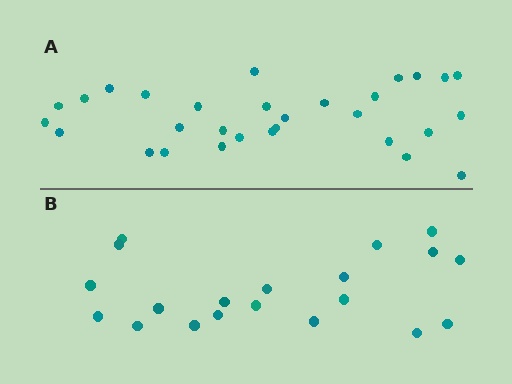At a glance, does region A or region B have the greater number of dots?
Region A (the top region) has more dots.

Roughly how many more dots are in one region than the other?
Region A has roughly 10 or so more dots than region B.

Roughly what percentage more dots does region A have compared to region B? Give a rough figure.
About 50% more.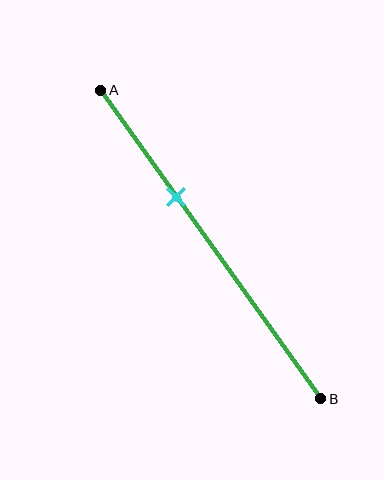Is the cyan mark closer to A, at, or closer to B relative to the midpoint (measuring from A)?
The cyan mark is closer to point A than the midpoint of segment AB.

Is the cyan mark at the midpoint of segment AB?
No, the mark is at about 35% from A, not at the 50% midpoint.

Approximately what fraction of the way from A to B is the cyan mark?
The cyan mark is approximately 35% of the way from A to B.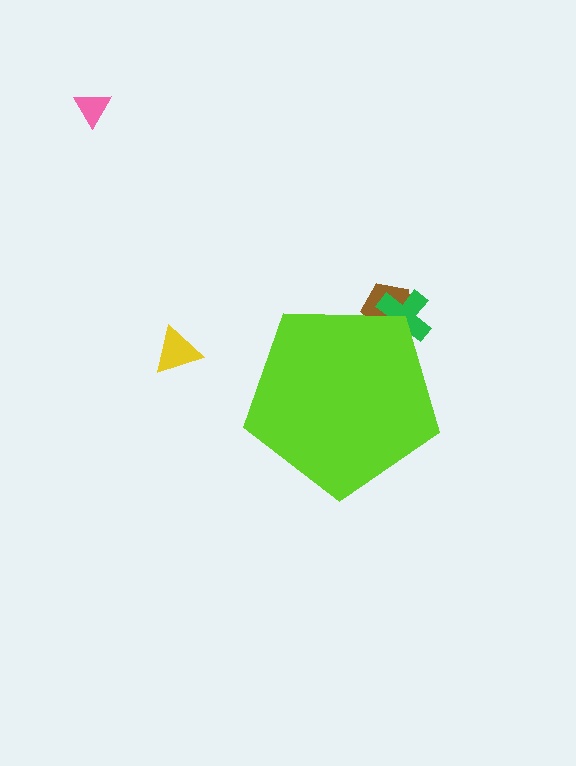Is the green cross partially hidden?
Yes, the green cross is partially hidden behind the lime pentagon.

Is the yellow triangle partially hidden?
No, the yellow triangle is fully visible.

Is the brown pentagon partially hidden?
Yes, the brown pentagon is partially hidden behind the lime pentagon.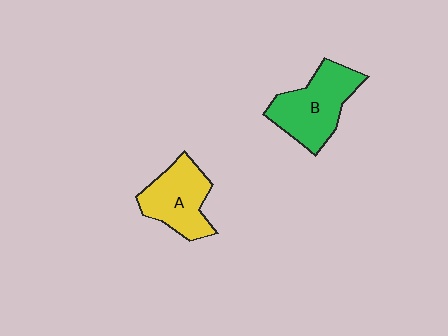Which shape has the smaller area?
Shape A (yellow).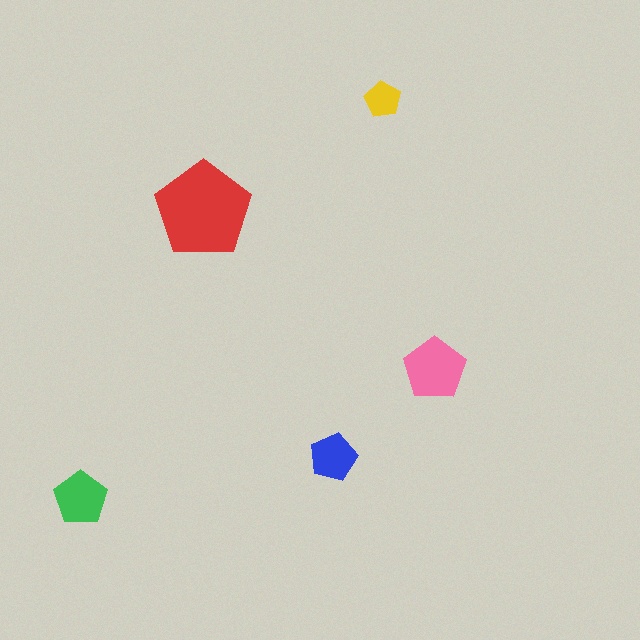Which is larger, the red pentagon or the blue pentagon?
The red one.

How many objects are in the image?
There are 5 objects in the image.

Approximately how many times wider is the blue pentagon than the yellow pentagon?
About 1.5 times wider.